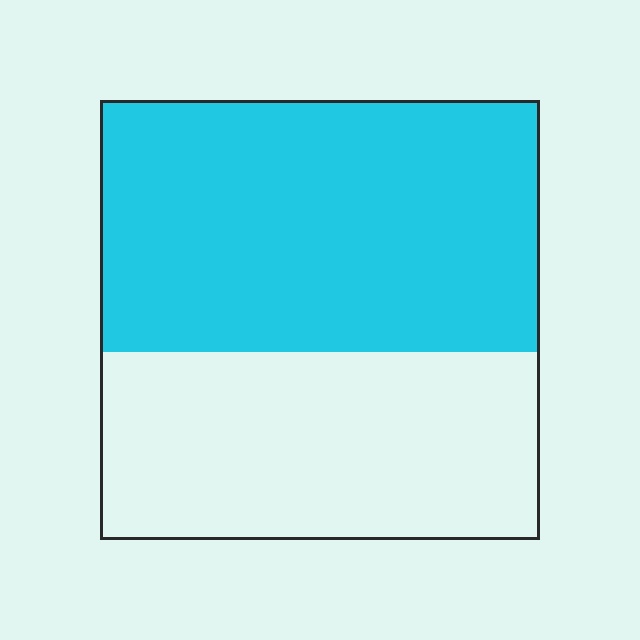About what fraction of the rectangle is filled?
About three fifths (3/5).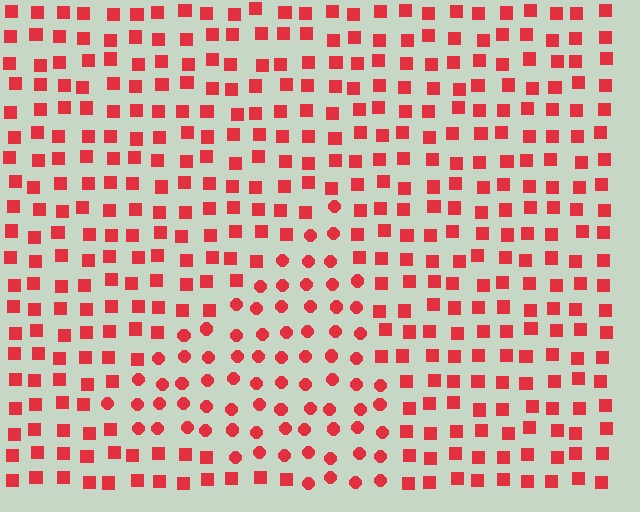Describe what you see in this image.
The image is filled with small red elements arranged in a uniform grid. A triangle-shaped region contains circles, while the surrounding area contains squares. The boundary is defined purely by the change in element shape.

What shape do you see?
I see a triangle.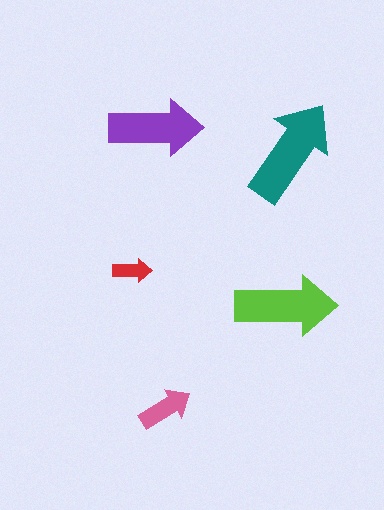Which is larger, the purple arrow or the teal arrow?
The teal one.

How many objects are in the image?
There are 5 objects in the image.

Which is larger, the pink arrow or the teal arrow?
The teal one.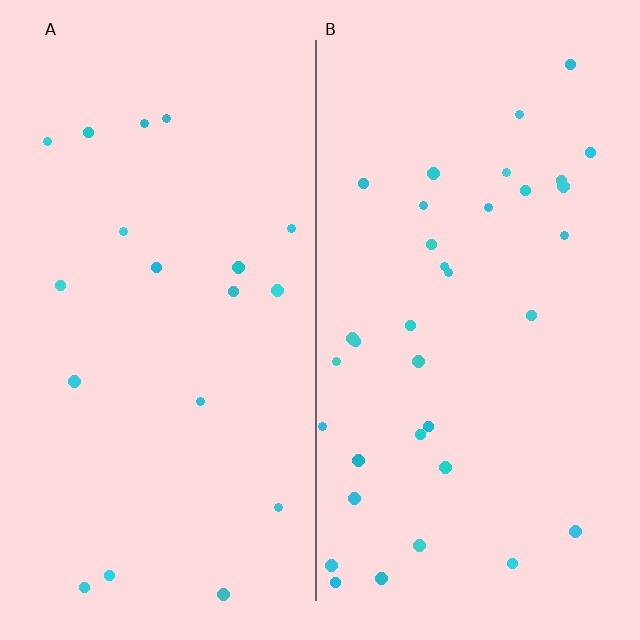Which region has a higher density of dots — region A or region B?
B (the right).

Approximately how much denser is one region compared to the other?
Approximately 1.9× — region B over region A.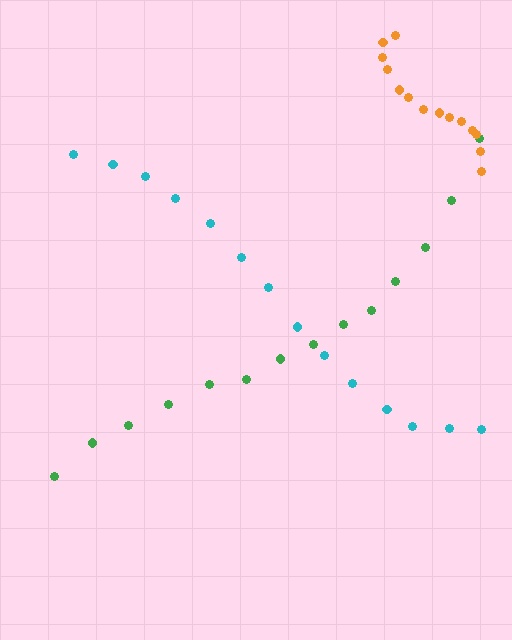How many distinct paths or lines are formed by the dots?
There are 3 distinct paths.